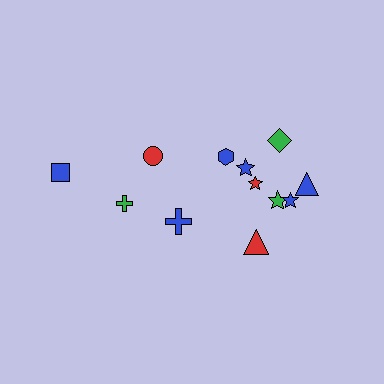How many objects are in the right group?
There are 8 objects.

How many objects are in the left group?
There are 4 objects.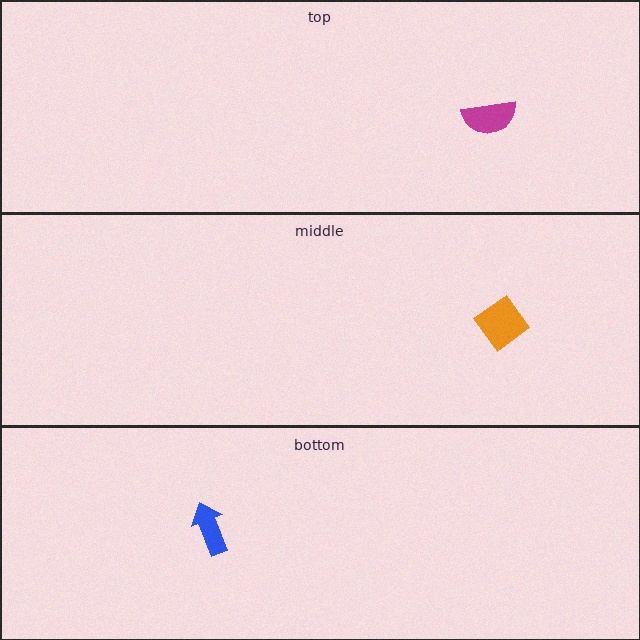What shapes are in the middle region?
The orange diamond.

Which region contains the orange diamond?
The middle region.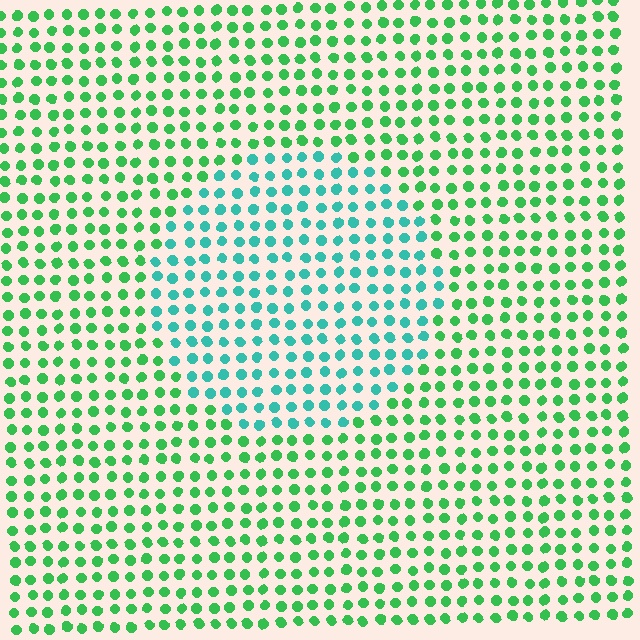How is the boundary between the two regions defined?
The boundary is defined purely by a slight shift in hue (about 40 degrees). Spacing, size, and orientation are identical on both sides.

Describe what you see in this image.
The image is filled with small green elements in a uniform arrangement. A circle-shaped region is visible where the elements are tinted to a slightly different hue, forming a subtle color boundary.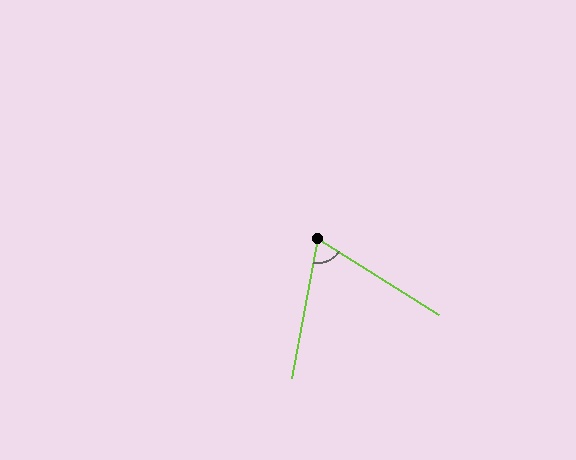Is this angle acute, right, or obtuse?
It is acute.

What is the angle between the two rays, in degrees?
Approximately 68 degrees.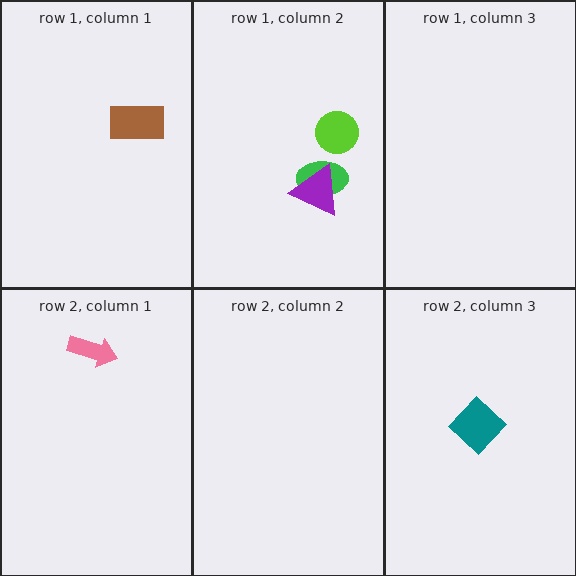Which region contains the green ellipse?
The row 1, column 2 region.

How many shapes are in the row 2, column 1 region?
1.